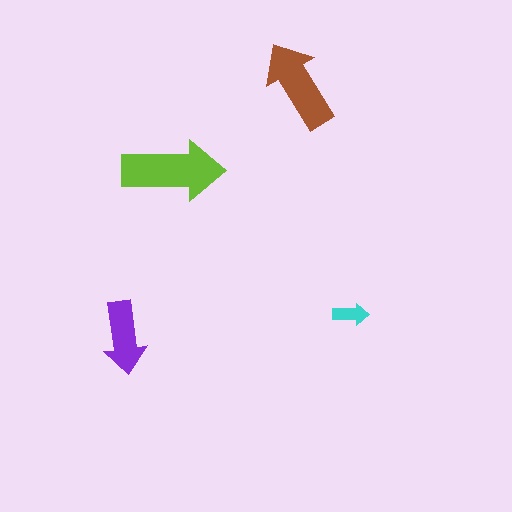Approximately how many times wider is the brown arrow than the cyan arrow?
About 2.5 times wider.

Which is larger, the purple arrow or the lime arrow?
The lime one.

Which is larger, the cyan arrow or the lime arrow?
The lime one.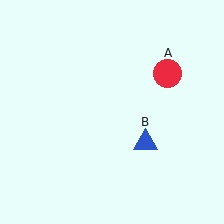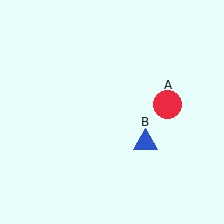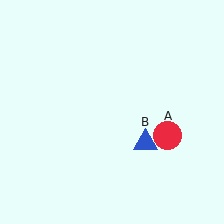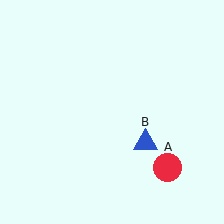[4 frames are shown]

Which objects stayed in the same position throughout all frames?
Blue triangle (object B) remained stationary.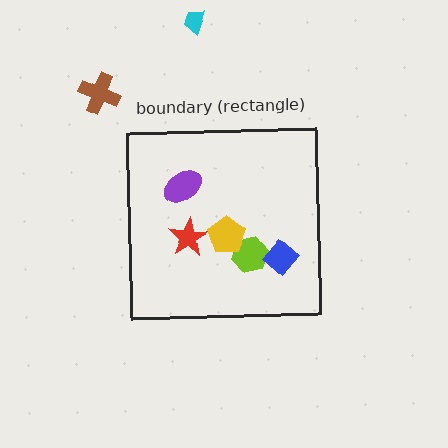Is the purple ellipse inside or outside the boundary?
Inside.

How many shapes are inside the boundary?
5 inside, 2 outside.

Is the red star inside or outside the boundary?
Inside.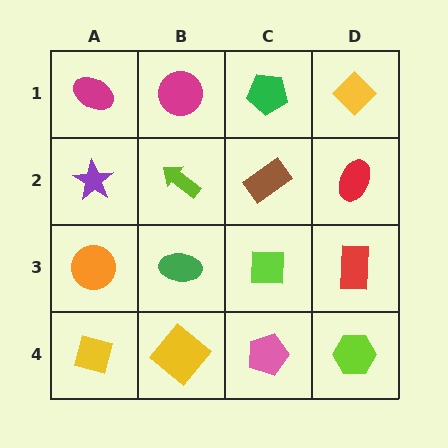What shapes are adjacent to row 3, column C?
A brown rectangle (row 2, column C), a pink pentagon (row 4, column C), a green ellipse (row 3, column B), a red rectangle (row 3, column D).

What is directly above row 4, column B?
A green ellipse.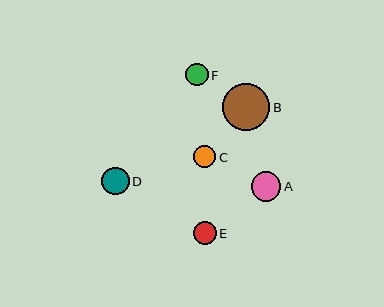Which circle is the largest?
Circle B is the largest with a size of approximately 47 pixels.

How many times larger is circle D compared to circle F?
Circle D is approximately 1.2 times the size of circle F.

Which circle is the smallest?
Circle C is the smallest with a size of approximately 22 pixels.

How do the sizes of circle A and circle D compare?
Circle A and circle D are approximately the same size.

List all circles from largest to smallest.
From largest to smallest: B, A, D, F, E, C.